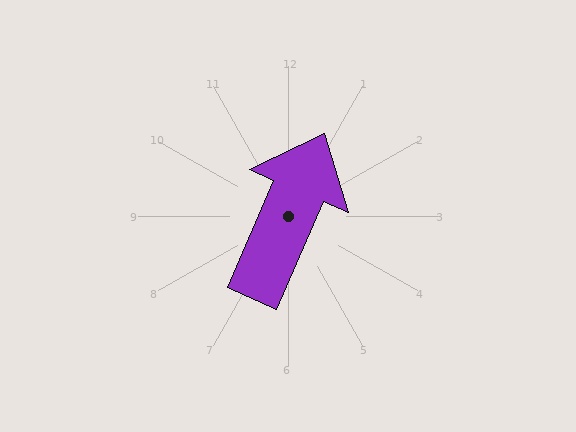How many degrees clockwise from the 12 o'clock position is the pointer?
Approximately 24 degrees.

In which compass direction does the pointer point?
Northeast.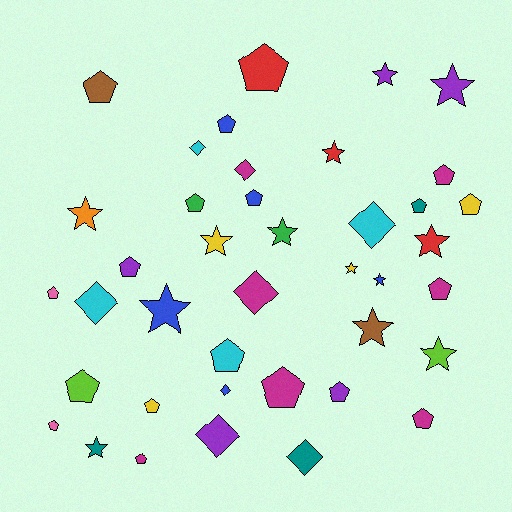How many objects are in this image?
There are 40 objects.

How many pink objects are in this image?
There are 2 pink objects.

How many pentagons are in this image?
There are 19 pentagons.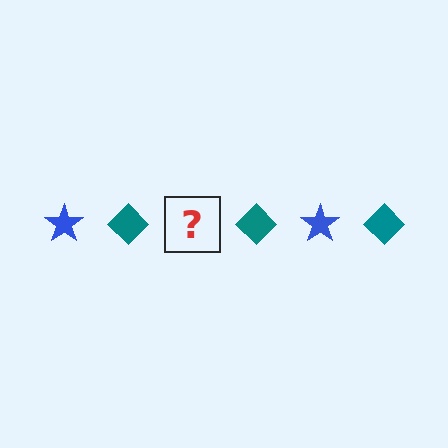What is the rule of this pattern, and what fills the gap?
The rule is that the pattern alternates between blue star and teal diamond. The gap should be filled with a blue star.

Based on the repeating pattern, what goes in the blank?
The blank should be a blue star.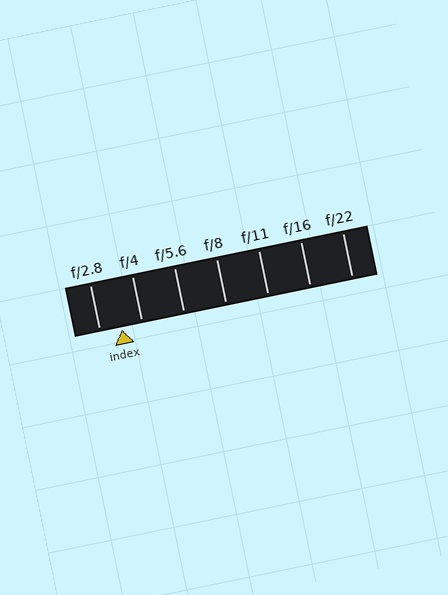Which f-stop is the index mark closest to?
The index mark is closest to f/4.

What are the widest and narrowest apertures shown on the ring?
The widest aperture shown is f/2.8 and the narrowest is f/22.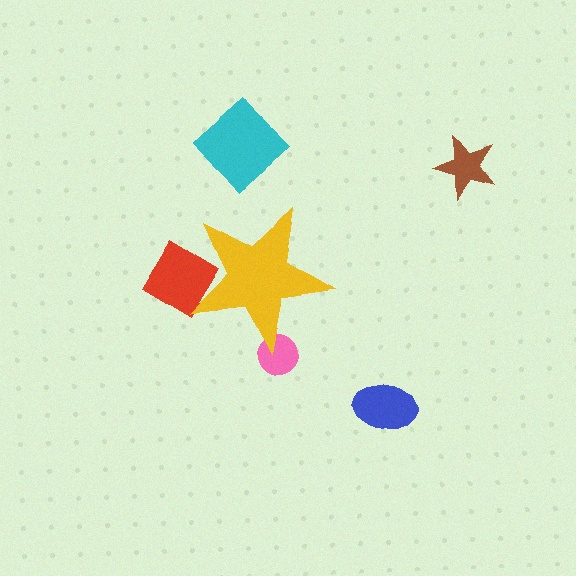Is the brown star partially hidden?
No, the brown star is fully visible.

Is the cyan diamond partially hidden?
No, the cyan diamond is fully visible.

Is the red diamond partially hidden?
Yes, the red diamond is partially hidden behind the yellow star.